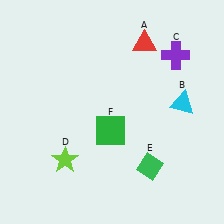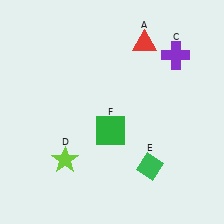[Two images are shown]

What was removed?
The cyan triangle (B) was removed in Image 2.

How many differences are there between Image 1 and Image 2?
There is 1 difference between the two images.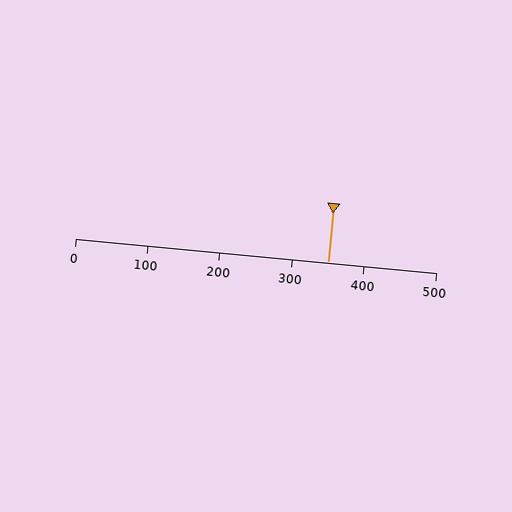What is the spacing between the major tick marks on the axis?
The major ticks are spaced 100 apart.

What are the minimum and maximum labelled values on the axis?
The axis runs from 0 to 500.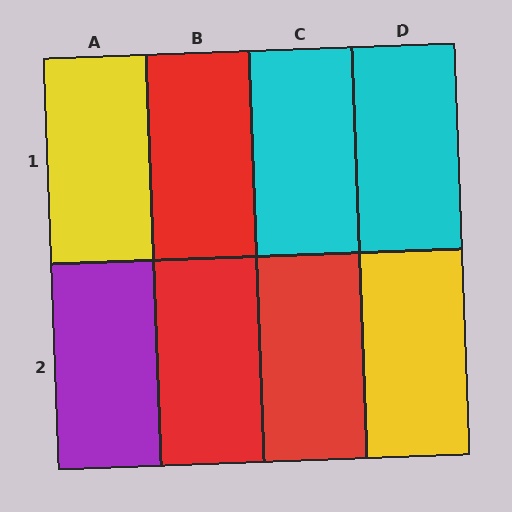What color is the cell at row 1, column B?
Red.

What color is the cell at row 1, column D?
Cyan.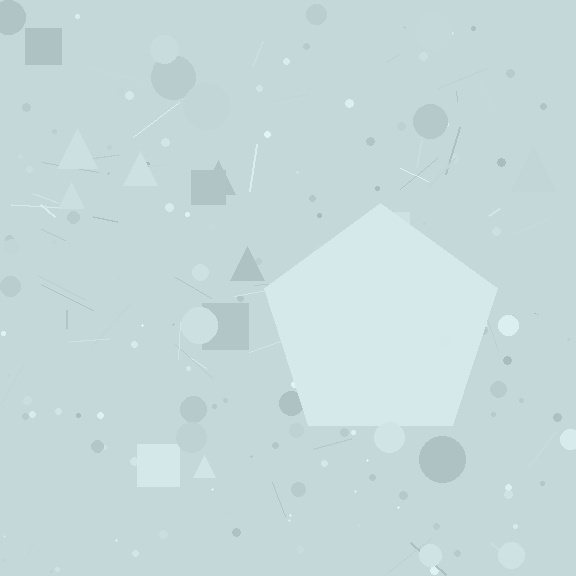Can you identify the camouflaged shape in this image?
The camouflaged shape is a pentagon.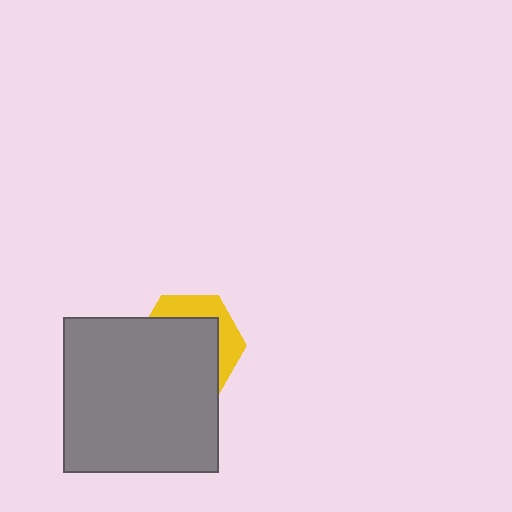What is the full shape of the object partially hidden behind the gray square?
The partially hidden object is a yellow hexagon.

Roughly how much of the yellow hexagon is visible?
A small part of it is visible (roughly 32%).